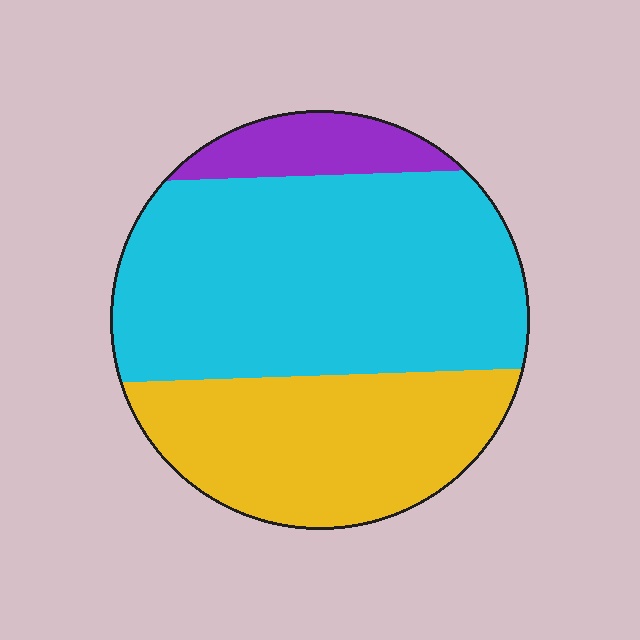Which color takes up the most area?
Cyan, at roughly 55%.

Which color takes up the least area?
Purple, at roughly 10%.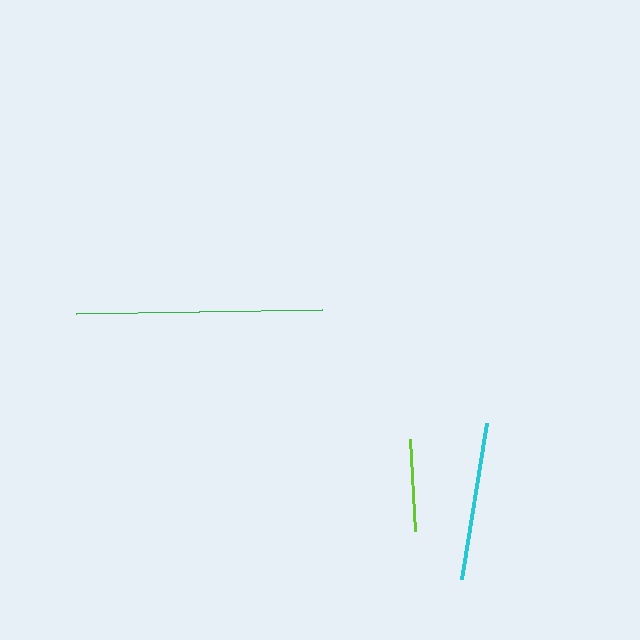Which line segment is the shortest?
The lime line is the shortest at approximately 92 pixels.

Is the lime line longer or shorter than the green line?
The green line is longer than the lime line.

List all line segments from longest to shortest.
From longest to shortest: green, cyan, lime.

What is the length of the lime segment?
The lime segment is approximately 92 pixels long.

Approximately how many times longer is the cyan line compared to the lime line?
The cyan line is approximately 1.7 times the length of the lime line.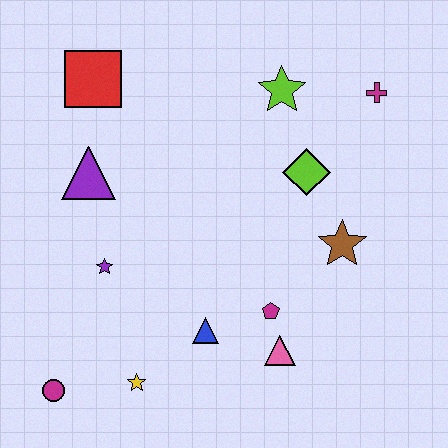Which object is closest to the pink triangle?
The magenta pentagon is closest to the pink triangle.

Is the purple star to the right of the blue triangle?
No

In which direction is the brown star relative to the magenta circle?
The brown star is to the right of the magenta circle.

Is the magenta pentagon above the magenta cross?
No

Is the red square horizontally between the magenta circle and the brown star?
Yes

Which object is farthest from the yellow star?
The magenta cross is farthest from the yellow star.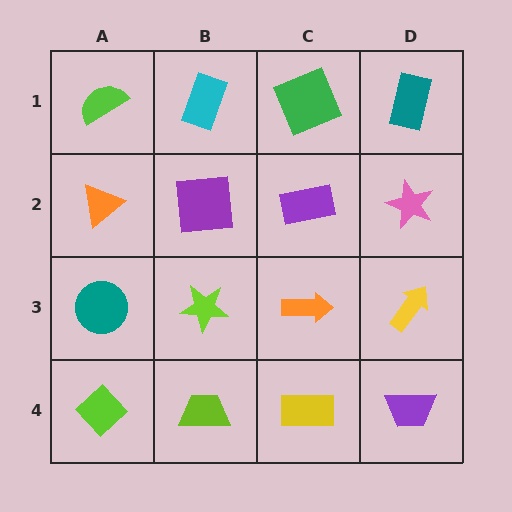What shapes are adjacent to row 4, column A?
A teal circle (row 3, column A), a lime trapezoid (row 4, column B).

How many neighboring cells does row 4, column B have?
3.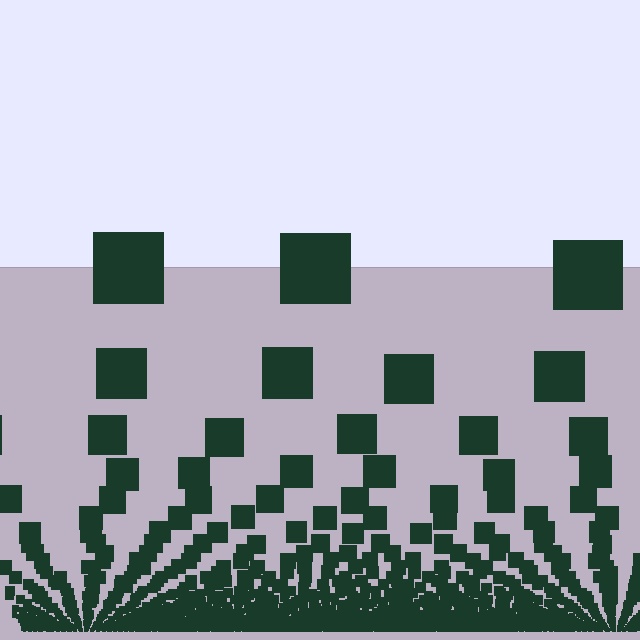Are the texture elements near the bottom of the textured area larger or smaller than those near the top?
Smaller. The gradient is inverted — elements near the bottom are smaller and denser.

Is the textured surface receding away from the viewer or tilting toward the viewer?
The surface appears to tilt toward the viewer. Texture elements get larger and sparser toward the top.